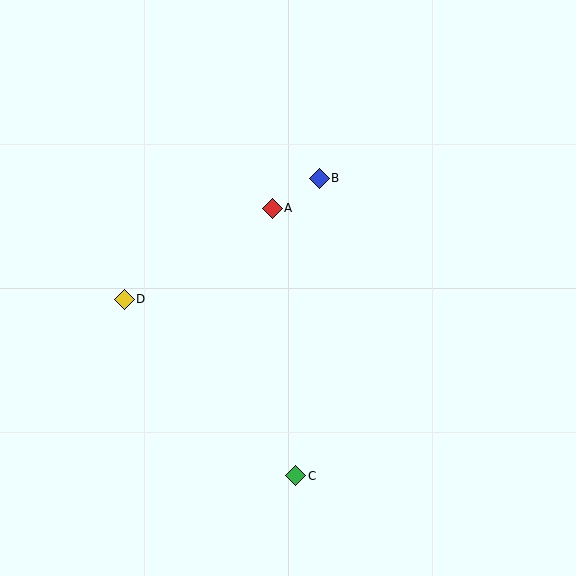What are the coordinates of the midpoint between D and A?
The midpoint between D and A is at (198, 254).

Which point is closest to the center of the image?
Point A at (272, 208) is closest to the center.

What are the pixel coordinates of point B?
Point B is at (319, 178).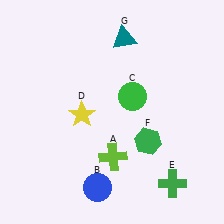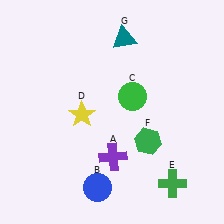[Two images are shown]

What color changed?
The cross (A) changed from lime in Image 1 to purple in Image 2.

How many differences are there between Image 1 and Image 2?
There is 1 difference between the two images.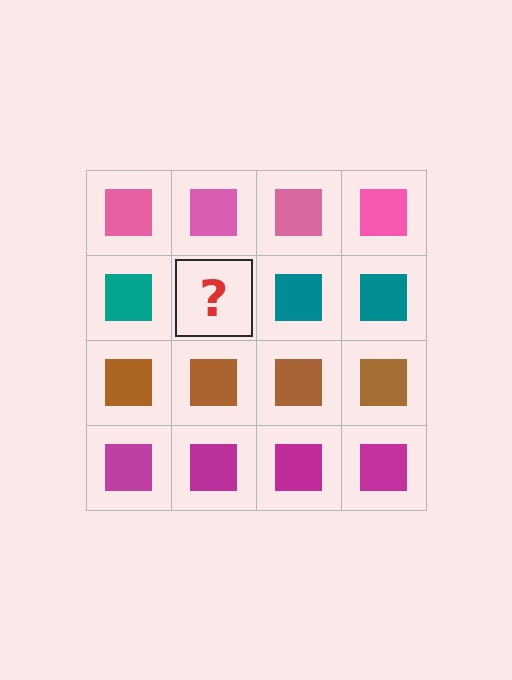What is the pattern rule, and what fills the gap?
The rule is that each row has a consistent color. The gap should be filled with a teal square.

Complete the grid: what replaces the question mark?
The question mark should be replaced with a teal square.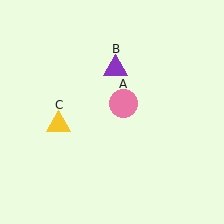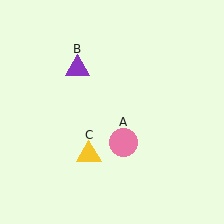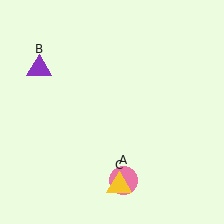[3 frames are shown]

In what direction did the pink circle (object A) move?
The pink circle (object A) moved down.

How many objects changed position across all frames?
3 objects changed position: pink circle (object A), purple triangle (object B), yellow triangle (object C).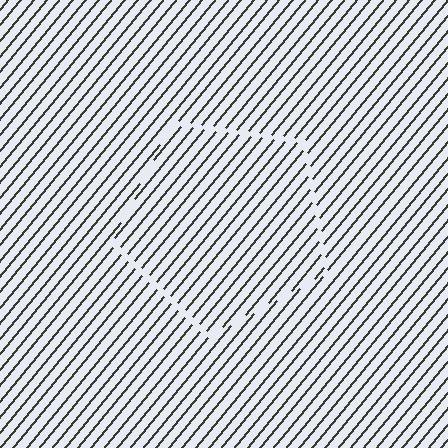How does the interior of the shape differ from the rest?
The interior of the shape contains the same grating, shifted by half a period — the contour is defined by the phase discontinuity where line-ends from the inner and outer gratings abut.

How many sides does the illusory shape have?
5 sides — the line-ends trace a pentagon.